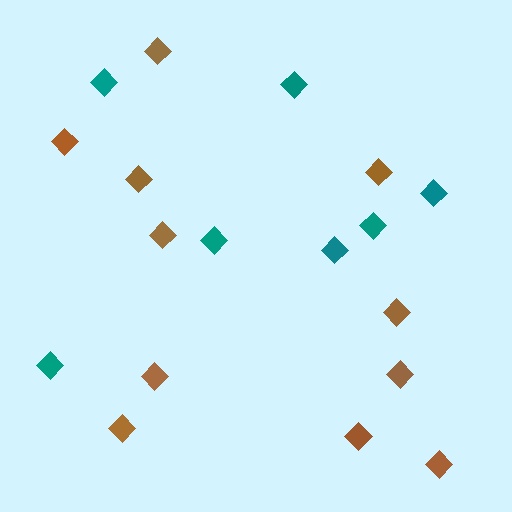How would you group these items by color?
There are 2 groups: one group of teal diamonds (7) and one group of brown diamonds (11).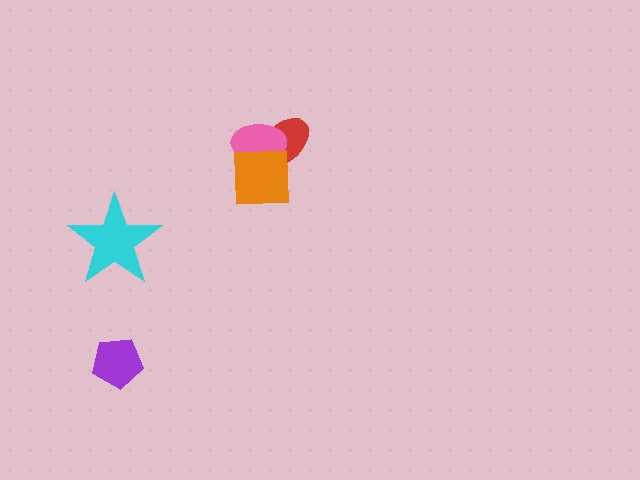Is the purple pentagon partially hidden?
No, no other shape covers it.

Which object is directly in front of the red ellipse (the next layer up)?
The pink ellipse is directly in front of the red ellipse.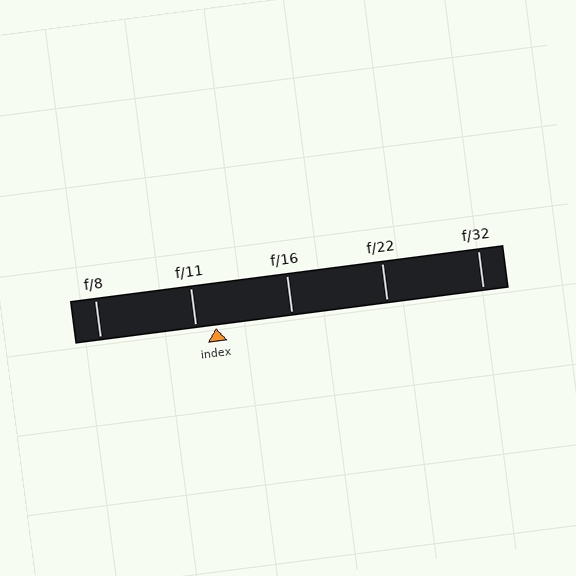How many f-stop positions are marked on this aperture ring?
There are 5 f-stop positions marked.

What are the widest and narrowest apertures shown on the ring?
The widest aperture shown is f/8 and the narrowest is f/32.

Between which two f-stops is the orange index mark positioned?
The index mark is between f/11 and f/16.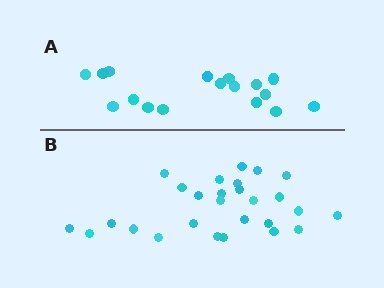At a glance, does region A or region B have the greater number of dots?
Region B (the bottom region) has more dots.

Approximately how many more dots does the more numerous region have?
Region B has roughly 10 or so more dots than region A.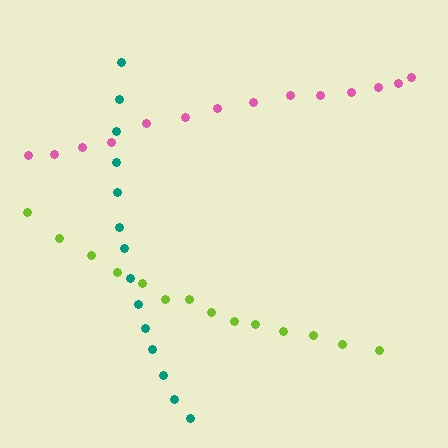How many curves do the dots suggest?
There are 3 distinct paths.